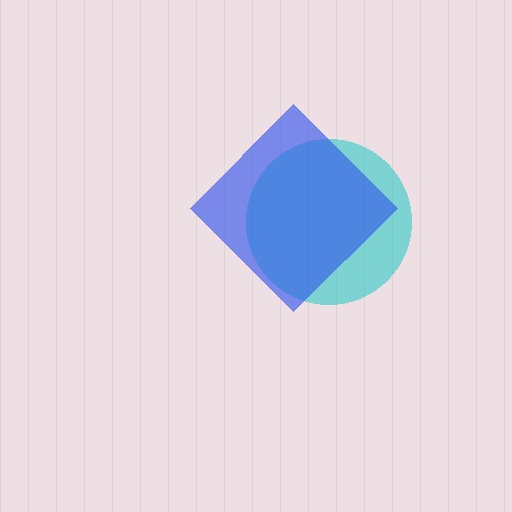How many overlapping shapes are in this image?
There are 2 overlapping shapes in the image.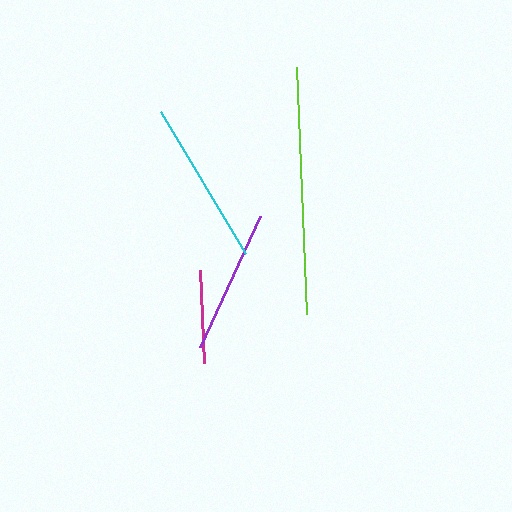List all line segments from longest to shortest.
From longest to shortest: lime, cyan, purple, magenta.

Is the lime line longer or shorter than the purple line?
The lime line is longer than the purple line.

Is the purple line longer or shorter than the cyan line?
The cyan line is longer than the purple line.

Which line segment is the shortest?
The magenta line is the shortest at approximately 93 pixels.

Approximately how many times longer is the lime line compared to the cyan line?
The lime line is approximately 1.5 times the length of the cyan line.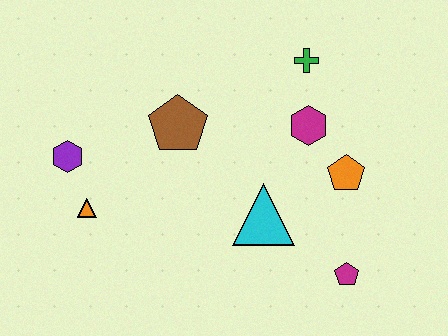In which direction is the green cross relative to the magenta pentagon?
The green cross is above the magenta pentagon.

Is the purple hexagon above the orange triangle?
Yes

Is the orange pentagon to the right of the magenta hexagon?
Yes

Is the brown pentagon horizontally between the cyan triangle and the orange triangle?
Yes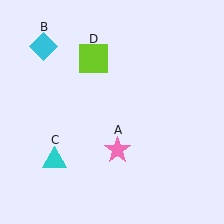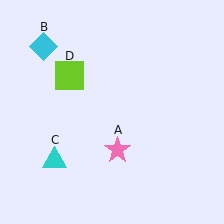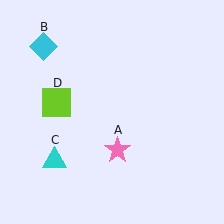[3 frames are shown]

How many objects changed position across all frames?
1 object changed position: lime square (object D).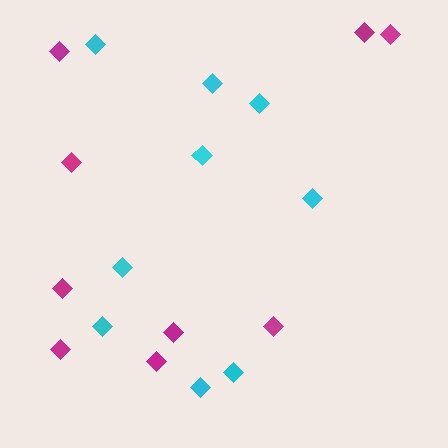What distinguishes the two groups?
There are 2 groups: one group of magenta diamonds (9) and one group of cyan diamonds (9).